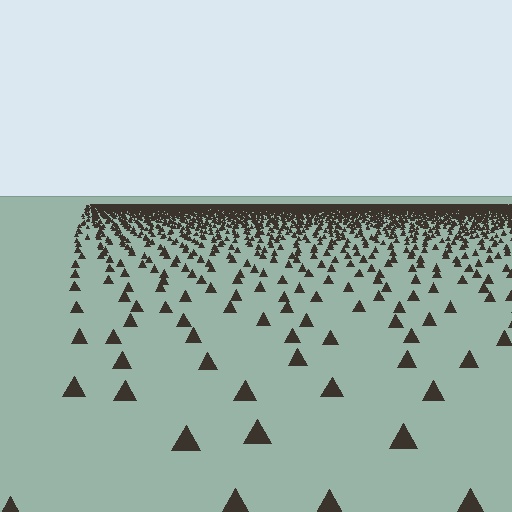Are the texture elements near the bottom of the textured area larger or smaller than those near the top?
Larger. Near the bottom, elements are closer to the viewer and appear at a bigger on-screen size.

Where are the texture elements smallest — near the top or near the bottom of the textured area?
Near the top.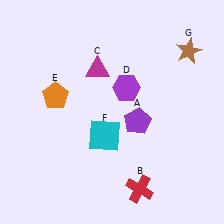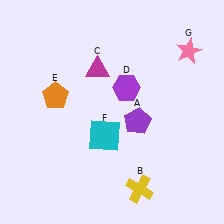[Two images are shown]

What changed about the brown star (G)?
In Image 1, G is brown. In Image 2, it changed to pink.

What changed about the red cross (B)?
In Image 1, B is red. In Image 2, it changed to yellow.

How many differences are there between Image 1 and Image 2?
There are 2 differences between the two images.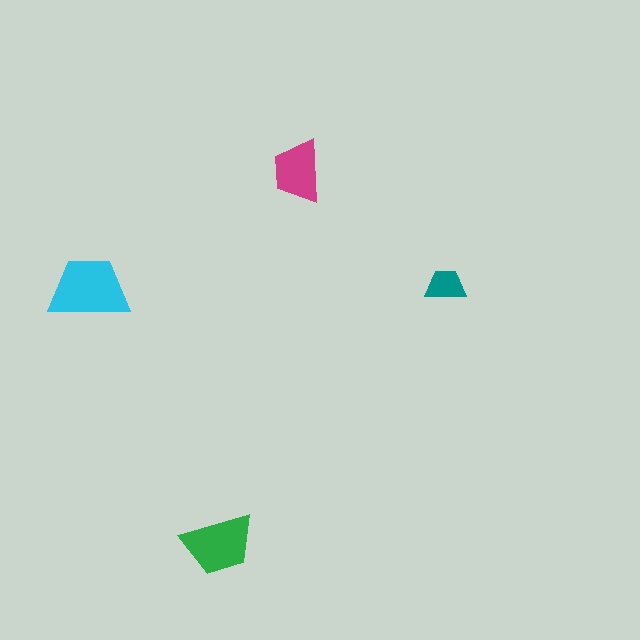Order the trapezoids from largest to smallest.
the cyan one, the green one, the magenta one, the teal one.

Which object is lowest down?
The green trapezoid is bottommost.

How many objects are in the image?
There are 4 objects in the image.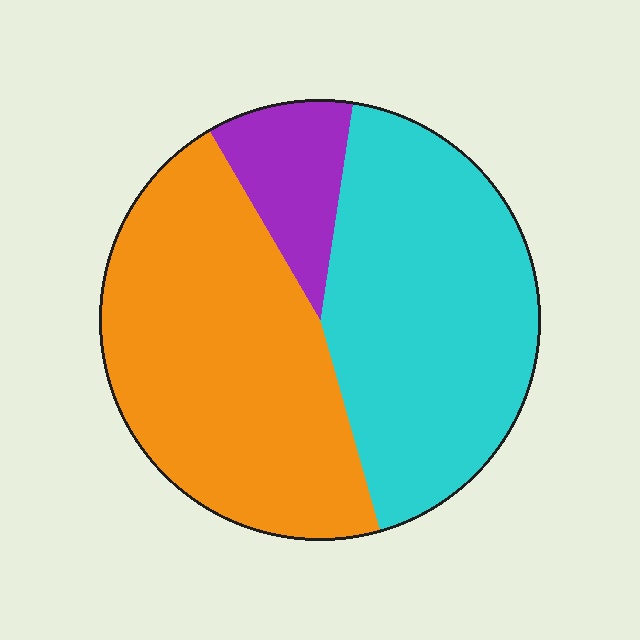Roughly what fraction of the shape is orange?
Orange takes up about one half (1/2) of the shape.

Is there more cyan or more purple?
Cyan.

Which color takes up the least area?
Purple, at roughly 10%.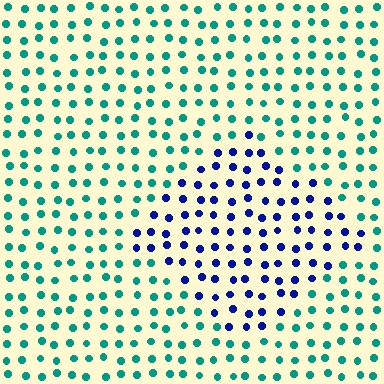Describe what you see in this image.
The image is filled with small teal elements in a uniform arrangement. A diamond-shaped region is visible where the elements are tinted to a slightly different hue, forming a subtle color boundary.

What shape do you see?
I see a diamond.